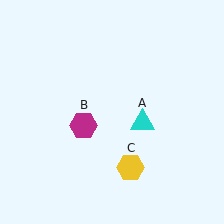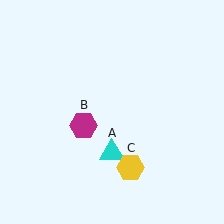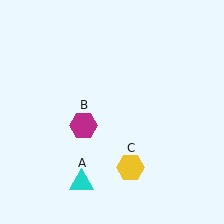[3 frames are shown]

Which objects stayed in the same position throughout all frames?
Magenta hexagon (object B) and yellow hexagon (object C) remained stationary.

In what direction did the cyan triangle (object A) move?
The cyan triangle (object A) moved down and to the left.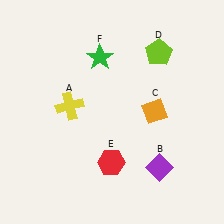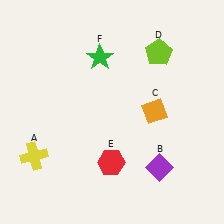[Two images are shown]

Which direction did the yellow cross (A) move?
The yellow cross (A) moved down.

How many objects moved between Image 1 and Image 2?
1 object moved between the two images.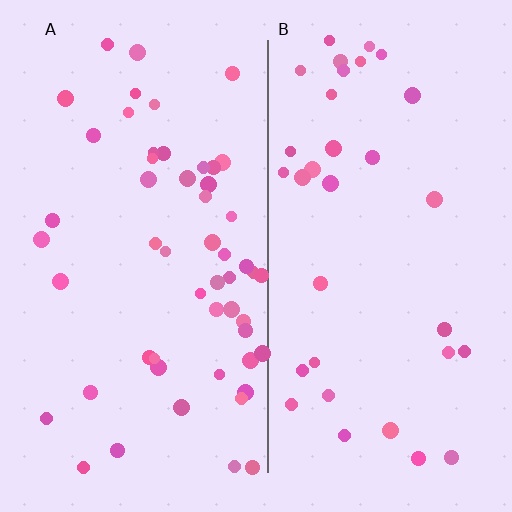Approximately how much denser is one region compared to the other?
Approximately 1.6× — region A over region B.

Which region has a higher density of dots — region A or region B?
A (the left).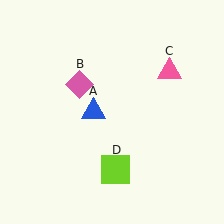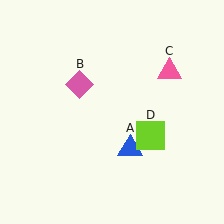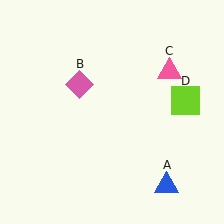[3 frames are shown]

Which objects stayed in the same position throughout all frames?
Pink diamond (object B) and pink triangle (object C) remained stationary.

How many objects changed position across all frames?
2 objects changed position: blue triangle (object A), lime square (object D).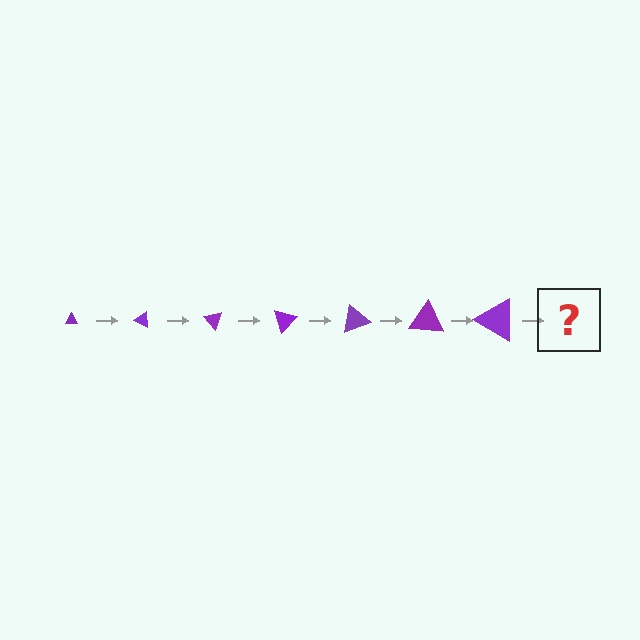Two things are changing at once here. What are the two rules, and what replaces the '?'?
The two rules are that the triangle grows larger each step and it rotates 25 degrees each step. The '?' should be a triangle, larger than the previous one and rotated 175 degrees from the start.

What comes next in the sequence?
The next element should be a triangle, larger than the previous one and rotated 175 degrees from the start.